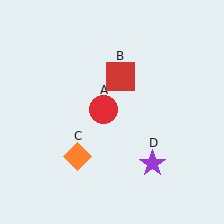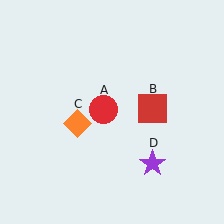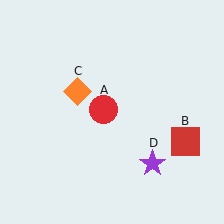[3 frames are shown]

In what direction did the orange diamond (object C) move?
The orange diamond (object C) moved up.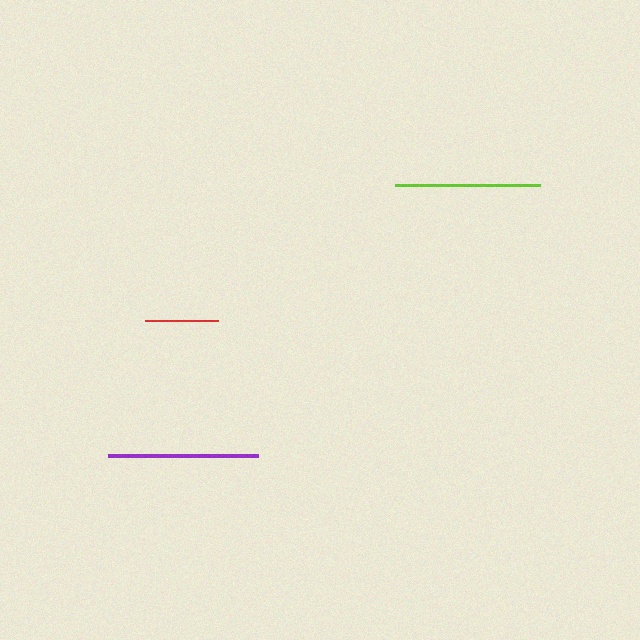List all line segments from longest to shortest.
From longest to shortest: purple, lime, red.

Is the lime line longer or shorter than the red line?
The lime line is longer than the red line.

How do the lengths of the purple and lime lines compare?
The purple and lime lines are approximately the same length.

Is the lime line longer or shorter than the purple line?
The purple line is longer than the lime line.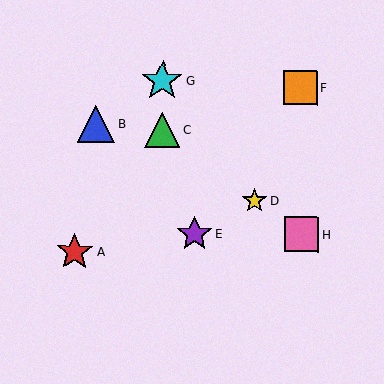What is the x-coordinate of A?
Object A is at x≈75.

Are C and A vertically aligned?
No, C is at x≈162 and A is at x≈75.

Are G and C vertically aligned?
Yes, both are at x≈162.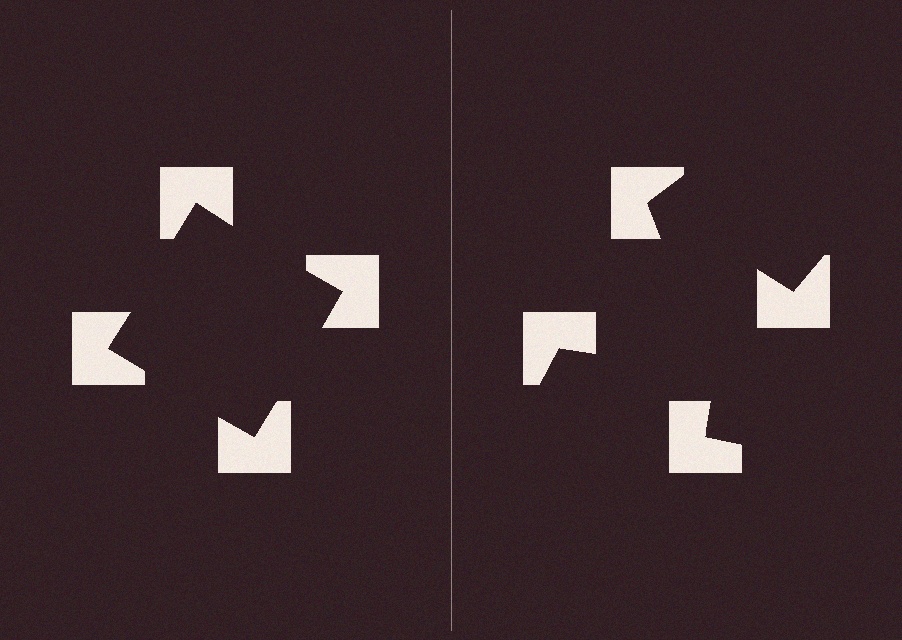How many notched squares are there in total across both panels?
8 — 4 on each side.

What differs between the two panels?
The notched squares are positioned identically on both sides; only the wedge orientations differ. On the left they align to a square; on the right they are misaligned.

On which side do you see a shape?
An illusory square appears on the left side. On the right side the wedge cuts are rotated, so no coherent shape forms.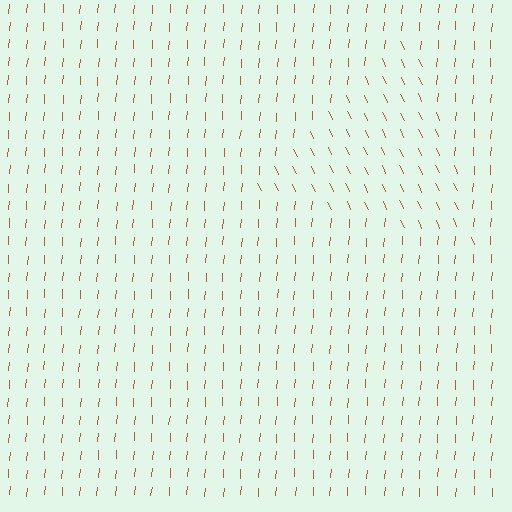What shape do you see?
I see a triangle.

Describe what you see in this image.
The image is filled with small brown line segments. A triangle region in the image has lines oriented differently from the surrounding lines, creating a visible texture boundary.